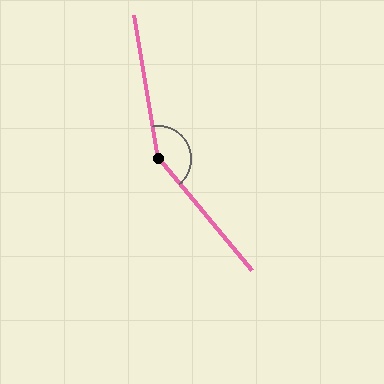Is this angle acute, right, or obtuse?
It is obtuse.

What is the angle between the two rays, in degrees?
Approximately 150 degrees.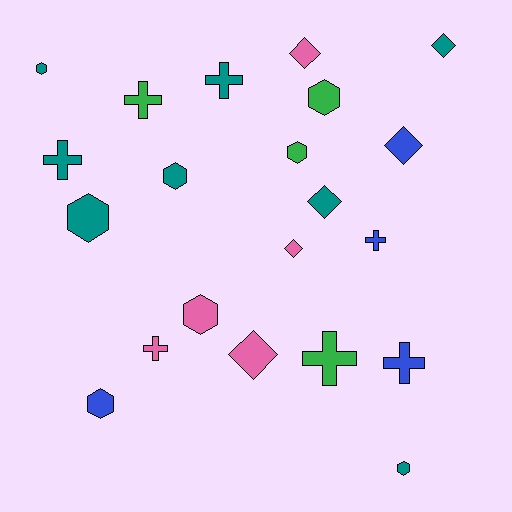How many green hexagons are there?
There are 2 green hexagons.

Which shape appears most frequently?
Hexagon, with 8 objects.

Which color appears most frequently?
Teal, with 8 objects.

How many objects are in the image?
There are 21 objects.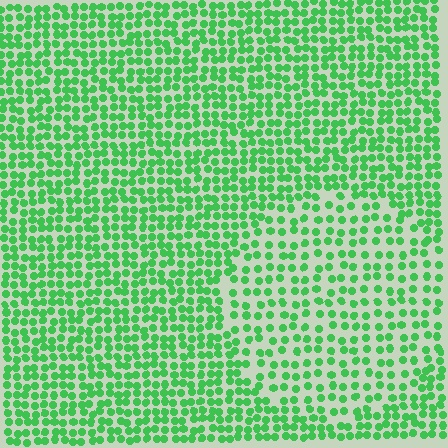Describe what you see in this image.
The image contains small green elements arranged at two different densities. A circle-shaped region is visible where the elements are less densely packed than the surrounding area.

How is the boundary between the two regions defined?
The boundary is defined by a change in element density (approximately 1.7x ratio). All elements are the same color, size, and shape.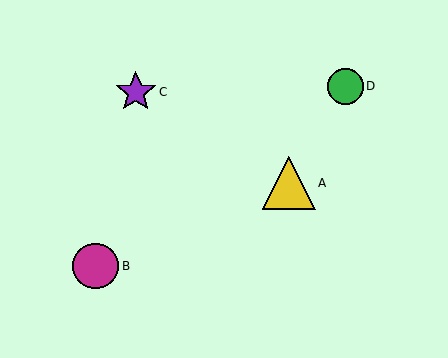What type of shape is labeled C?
Shape C is a purple star.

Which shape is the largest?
The yellow triangle (labeled A) is the largest.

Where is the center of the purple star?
The center of the purple star is at (136, 92).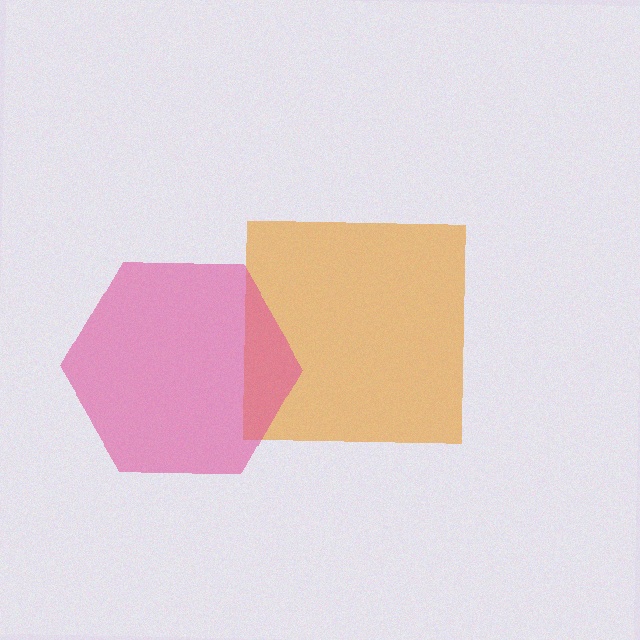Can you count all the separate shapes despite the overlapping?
Yes, there are 2 separate shapes.